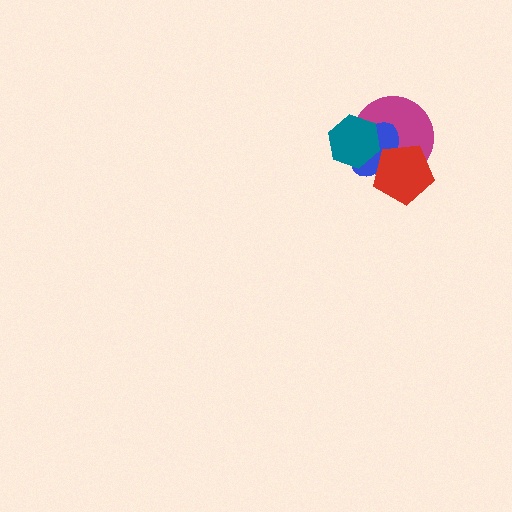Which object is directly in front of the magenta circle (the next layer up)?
The blue ellipse is directly in front of the magenta circle.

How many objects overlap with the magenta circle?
3 objects overlap with the magenta circle.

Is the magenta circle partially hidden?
Yes, it is partially covered by another shape.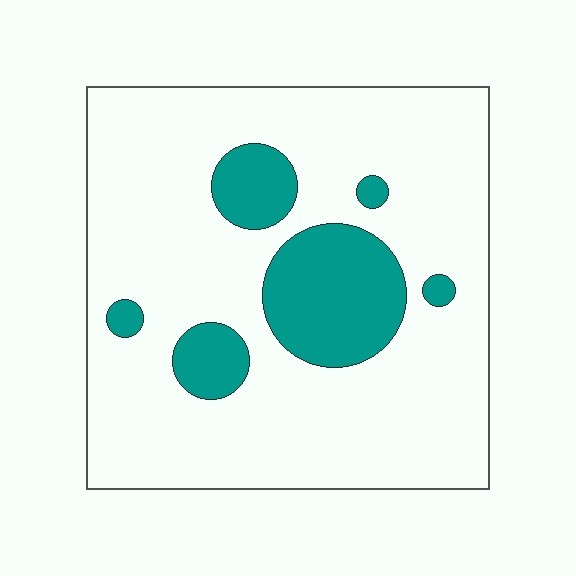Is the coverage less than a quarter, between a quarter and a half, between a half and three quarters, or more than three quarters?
Less than a quarter.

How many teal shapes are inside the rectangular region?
6.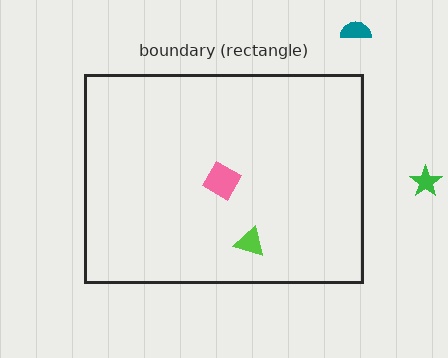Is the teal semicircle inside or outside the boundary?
Outside.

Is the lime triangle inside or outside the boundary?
Inside.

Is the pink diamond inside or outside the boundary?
Inside.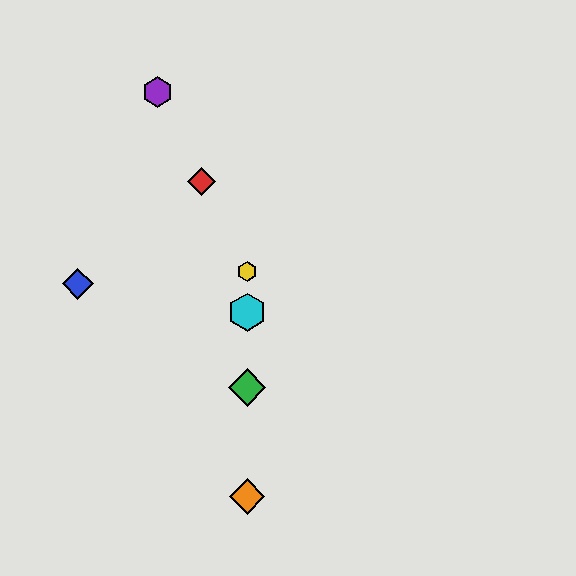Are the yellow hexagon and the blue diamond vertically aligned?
No, the yellow hexagon is at x≈247 and the blue diamond is at x≈78.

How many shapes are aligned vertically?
4 shapes (the green diamond, the yellow hexagon, the orange diamond, the cyan hexagon) are aligned vertically.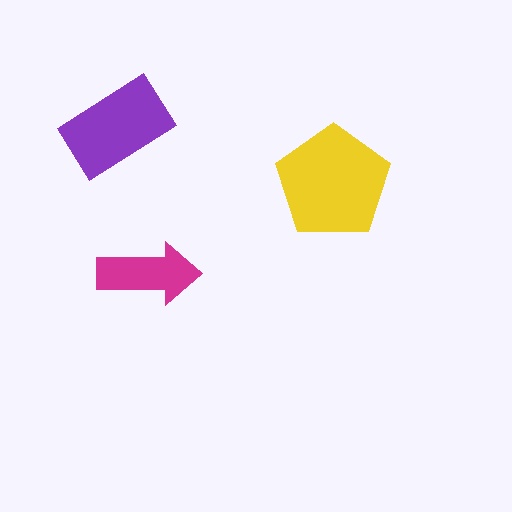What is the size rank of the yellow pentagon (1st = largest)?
1st.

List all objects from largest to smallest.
The yellow pentagon, the purple rectangle, the magenta arrow.